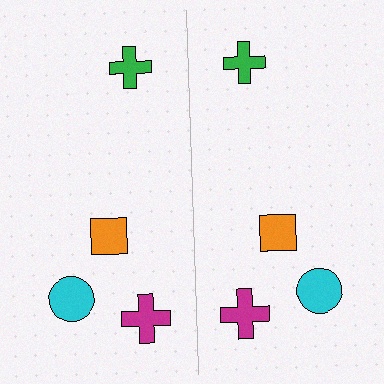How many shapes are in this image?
There are 8 shapes in this image.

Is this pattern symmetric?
Yes, this pattern has bilateral (reflection) symmetry.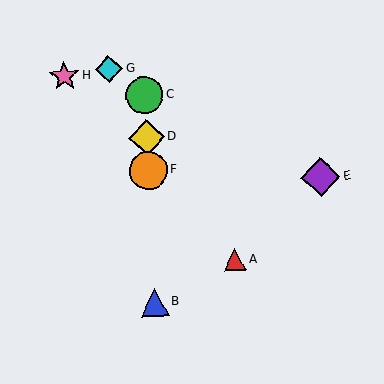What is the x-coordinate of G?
Object G is at x≈109.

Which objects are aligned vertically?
Objects B, C, D, F are aligned vertically.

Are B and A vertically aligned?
No, B is at x≈155 and A is at x≈235.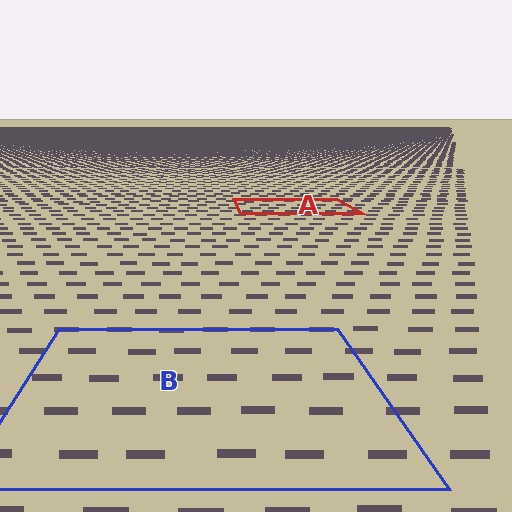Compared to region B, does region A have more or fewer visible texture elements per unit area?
Region A has more texture elements per unit area — they are packed more densely because it is farther away.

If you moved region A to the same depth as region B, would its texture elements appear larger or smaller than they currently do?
They would appear larger. At a closer depth, the same texture elements are projected at a bigger on-screen size.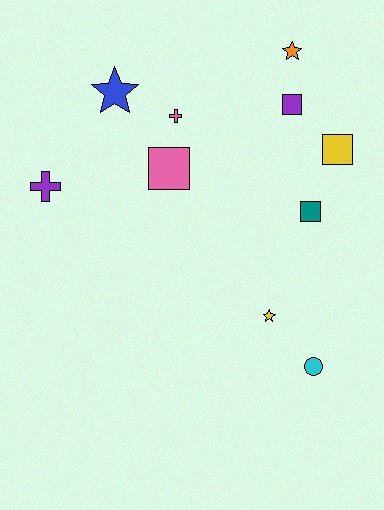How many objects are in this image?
There are 10 objects.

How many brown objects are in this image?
There are no brown objects.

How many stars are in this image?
There are 3 stars.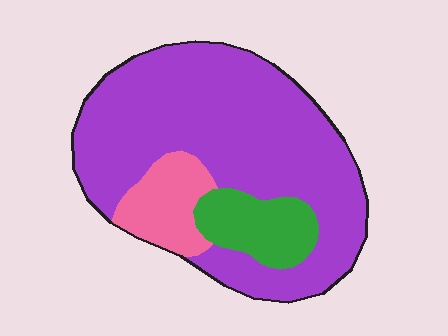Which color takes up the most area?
Purple, at roughly 75%.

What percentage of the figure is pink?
Pink takes up about one eighth (1/8) of the figure.